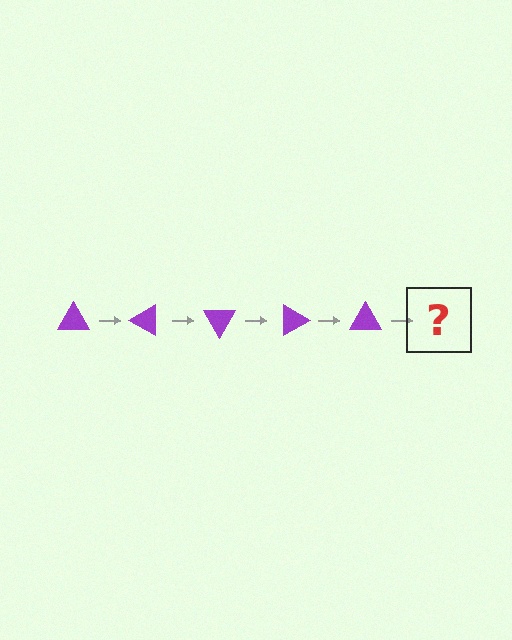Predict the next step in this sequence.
The next step is a purple triangle rotated 150 degrees.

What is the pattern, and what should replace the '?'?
The pattern is that the triangle rotates 30 degrees each step. The '?' should be a purple triangle rotated 150 degrees.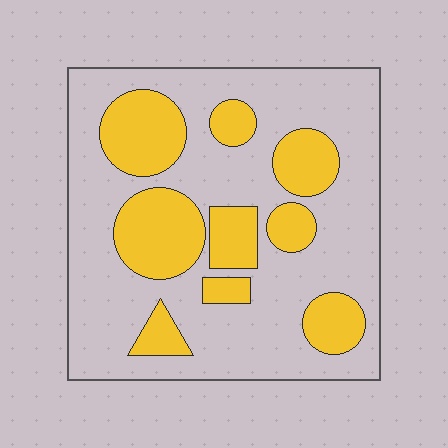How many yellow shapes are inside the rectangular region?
9.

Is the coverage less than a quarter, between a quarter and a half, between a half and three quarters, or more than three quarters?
Between a quarter and a half.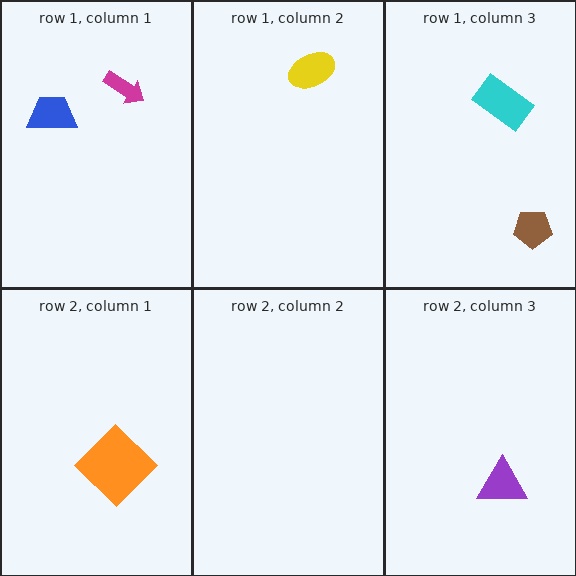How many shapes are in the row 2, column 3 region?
1.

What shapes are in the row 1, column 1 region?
The blue trapezoid, the magenta arrow.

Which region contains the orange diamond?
The row 2, column 1 region.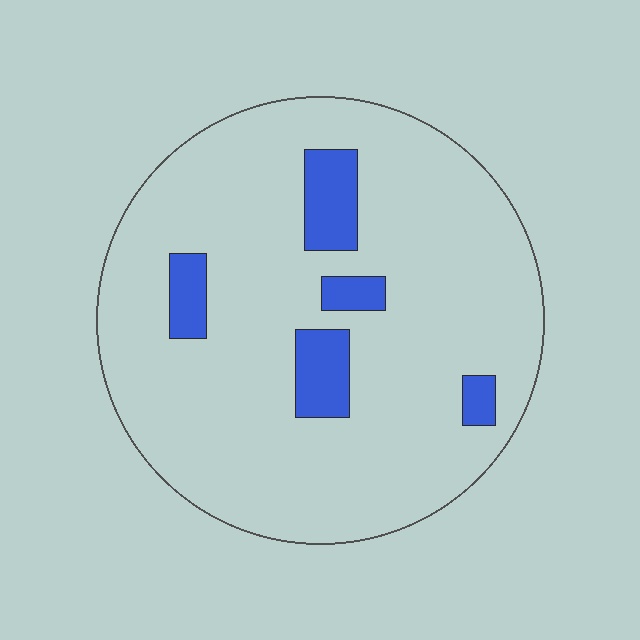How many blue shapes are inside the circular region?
5.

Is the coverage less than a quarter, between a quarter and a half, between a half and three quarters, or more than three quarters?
Less than a quarter.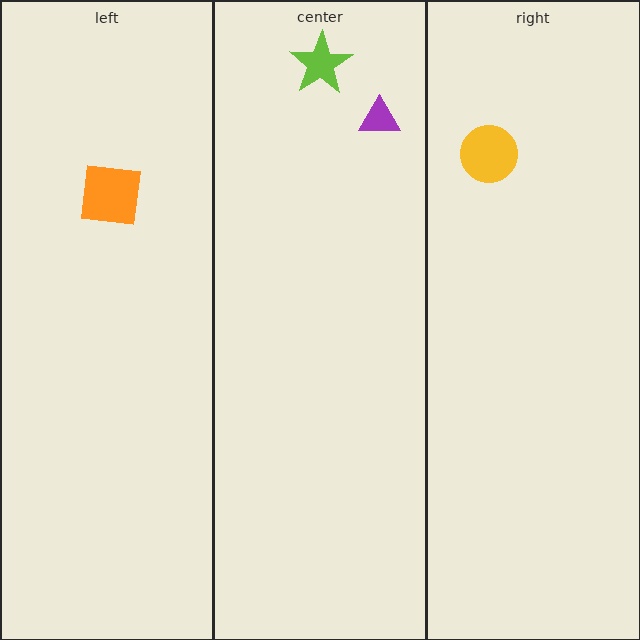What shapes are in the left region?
The orange square.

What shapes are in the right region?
The yellow circle.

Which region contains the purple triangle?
The center region.